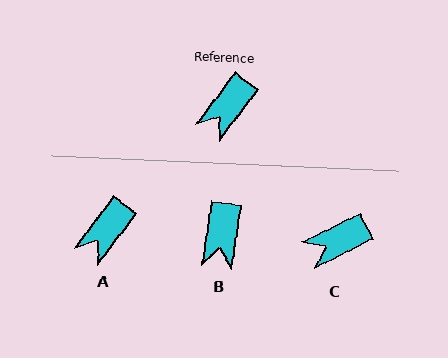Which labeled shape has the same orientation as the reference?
A.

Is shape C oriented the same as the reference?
No, it is off by about 26 degrees.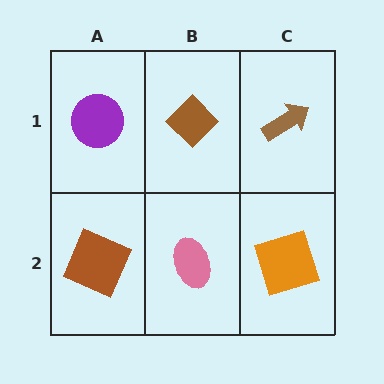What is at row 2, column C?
An orange square.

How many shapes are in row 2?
3 shapes.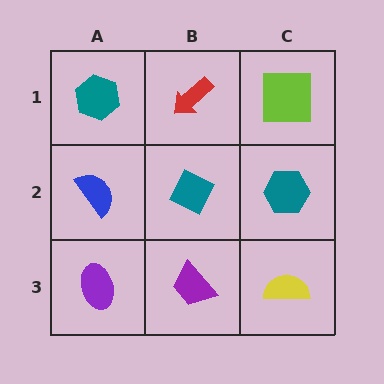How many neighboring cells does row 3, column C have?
2.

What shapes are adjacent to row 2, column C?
A lime square (row 1, column C), a yellow semicircle (row 3, column C), a teal diamond (row 2, column B).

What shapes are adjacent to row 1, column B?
A teal diamond (row 2, column B), a teal hexagon (row 1, column A), a lime square (row 1, column C).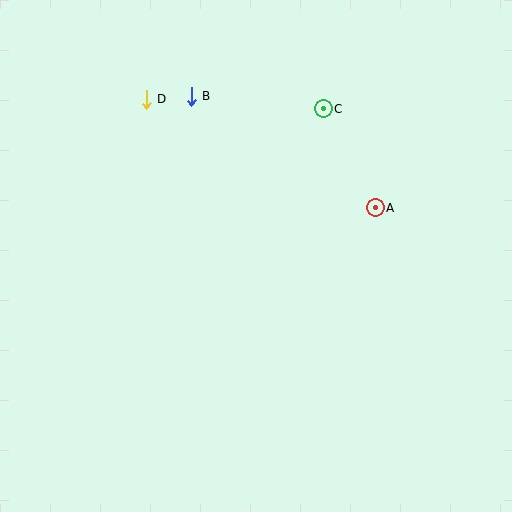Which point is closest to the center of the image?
Point A at (375, 208) is closest to the center.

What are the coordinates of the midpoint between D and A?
The midpoint between D and A is at (261, 154).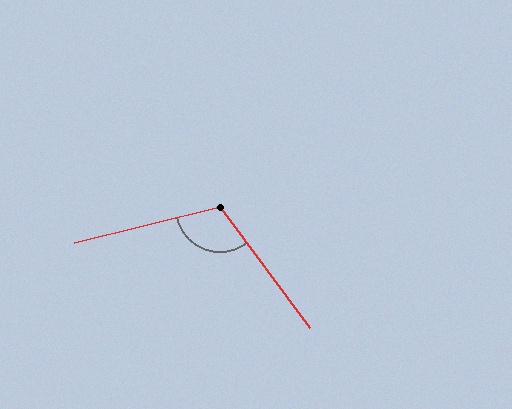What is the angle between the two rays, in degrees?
Approximately 113 degrees.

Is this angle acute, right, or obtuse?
It is obtuse.